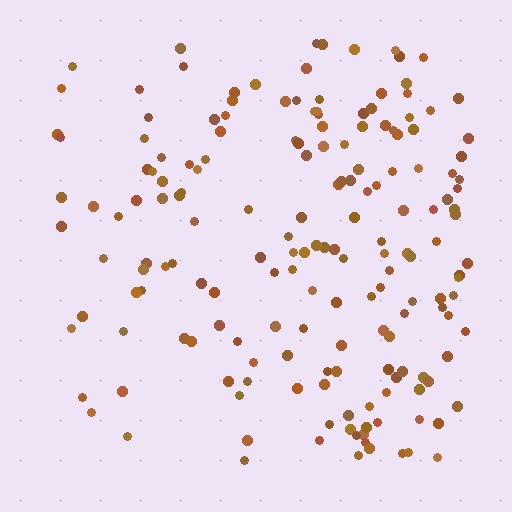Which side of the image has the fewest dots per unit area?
The left.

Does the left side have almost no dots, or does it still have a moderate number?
Still a moderate number, just noticeably fewer than the right.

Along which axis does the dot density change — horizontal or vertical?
Horizontal.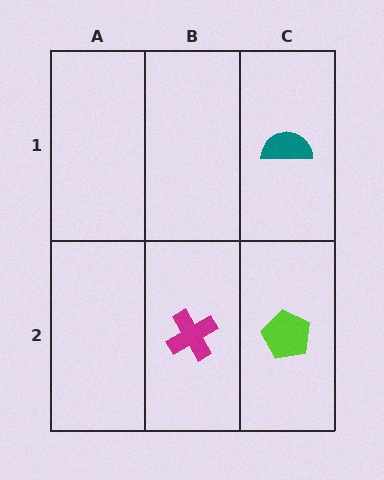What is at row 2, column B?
A magenta cross.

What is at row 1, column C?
A teal semicircle.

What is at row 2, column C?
A lime pentagon.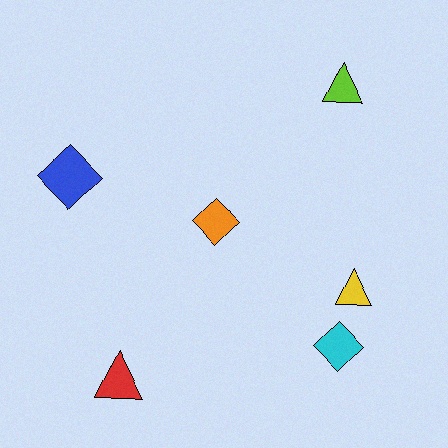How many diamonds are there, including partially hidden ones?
There are 3 diamonds.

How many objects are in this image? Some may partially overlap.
There are 6 objects.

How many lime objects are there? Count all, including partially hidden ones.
There is 1 lime object.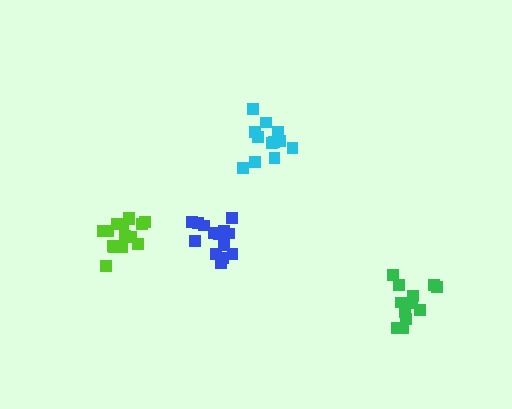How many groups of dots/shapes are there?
There are 4 groups.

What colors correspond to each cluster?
The clusters are colored: green, blue, lime, cyan.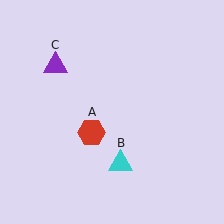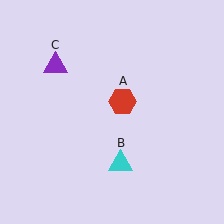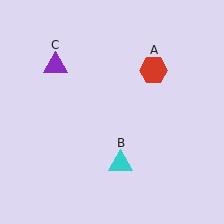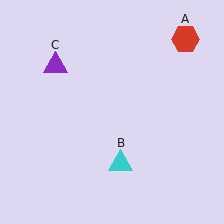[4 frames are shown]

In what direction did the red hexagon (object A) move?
The red hexagon (object A) moved up and to the right.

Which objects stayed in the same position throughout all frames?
Cyan triangle (object B) and purple triangle (object C) remained stationary.